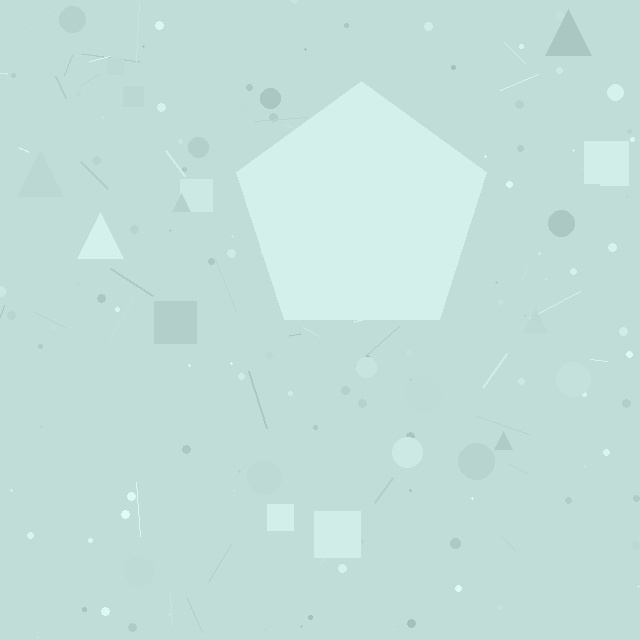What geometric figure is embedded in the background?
A pentagon is embedded in the background.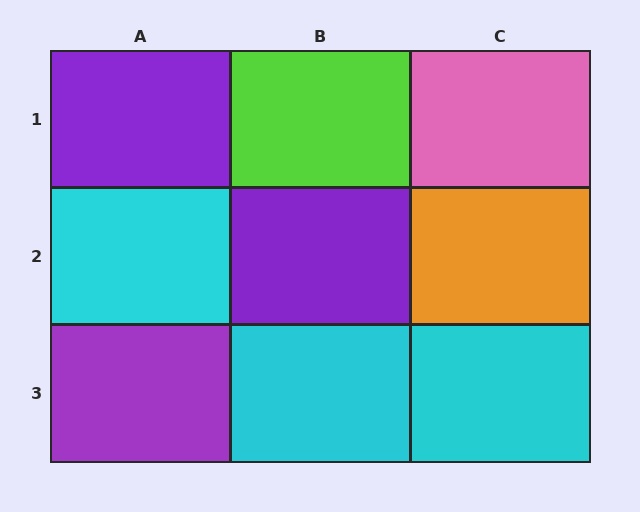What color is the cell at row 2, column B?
Purple.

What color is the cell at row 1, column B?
Lime.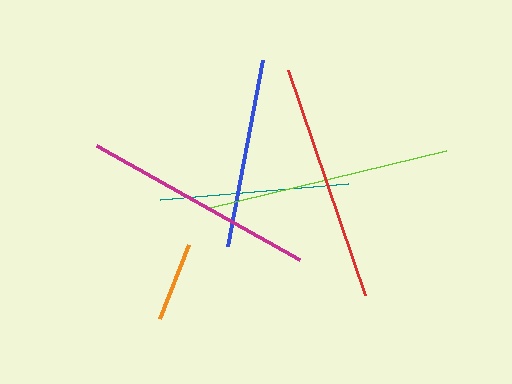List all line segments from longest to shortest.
From longest to shortest: lime, red, magenta, blue, teal, orange.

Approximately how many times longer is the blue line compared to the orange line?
The blue line is approximately 2.4 times the length of the orange line.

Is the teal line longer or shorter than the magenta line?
The magenta line is longer than the teal line.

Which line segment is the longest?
The lime line is the longest at approximately 243 pixels.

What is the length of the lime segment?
The lime segment is approximately 243 pixels long.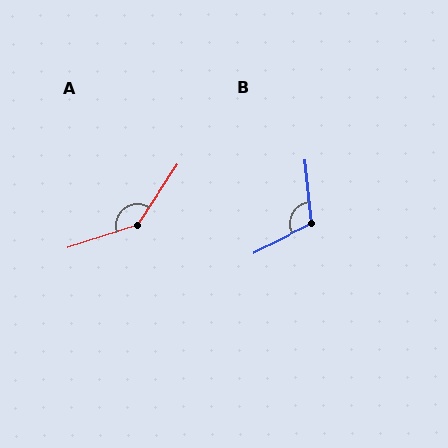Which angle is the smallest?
B, at approximately 110 degrees.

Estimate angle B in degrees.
Approximately 110 degrees.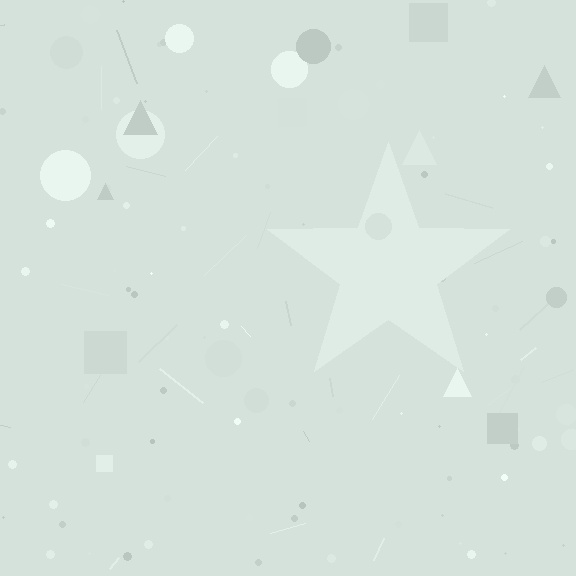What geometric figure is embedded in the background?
A star is embedded in the background.